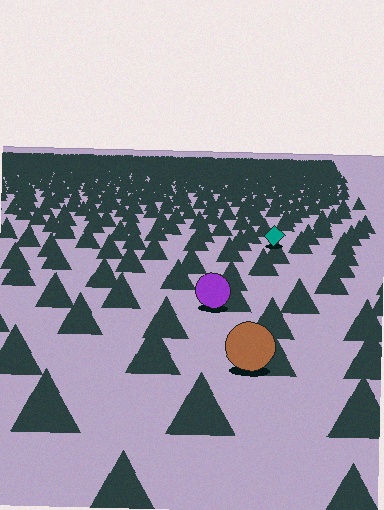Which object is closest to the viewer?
The brown circle is closest. The texture marks near it are larger and more spread out.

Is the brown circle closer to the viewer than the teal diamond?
Yes. The brown circle is closer — you can tell from the texture gradient: the ground texture is coarser near it.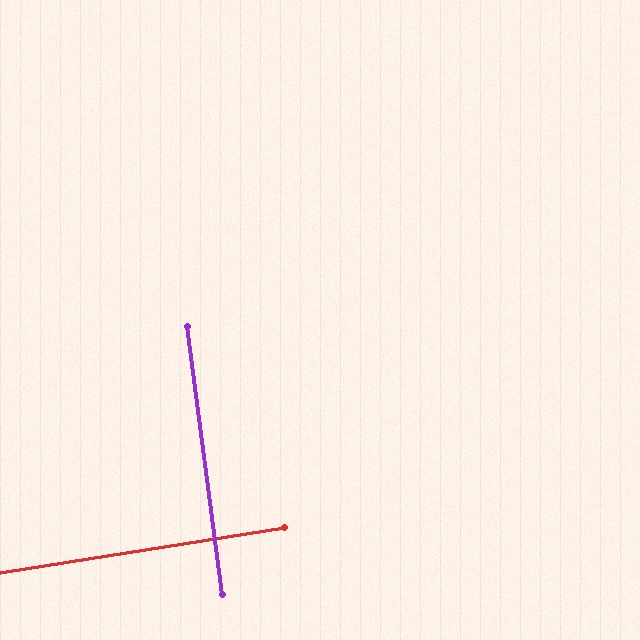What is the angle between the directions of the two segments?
Approximately 89 degrees.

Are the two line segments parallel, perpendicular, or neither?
Perpendicular — they meet at approximately 89°.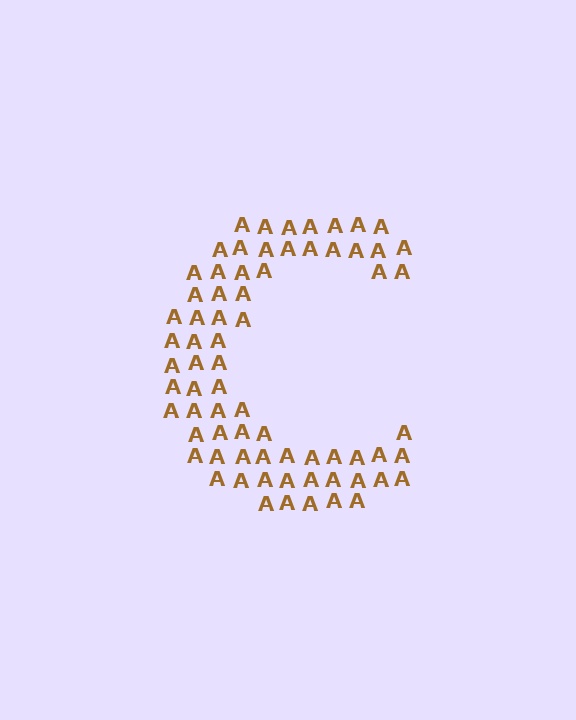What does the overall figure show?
The overall figure shows the letter C.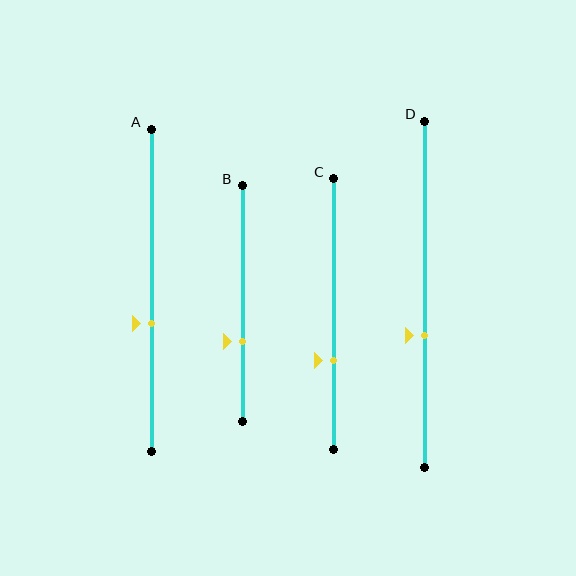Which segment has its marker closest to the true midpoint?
Segment A has its marker closest to the true midpoint.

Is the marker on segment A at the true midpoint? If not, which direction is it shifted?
No, the marker on segment A is shifted downward by about 10% of the segment length.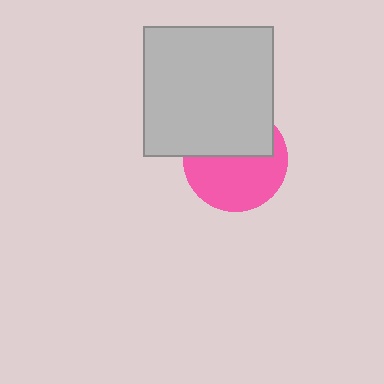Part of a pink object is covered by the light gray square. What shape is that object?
It is a circle.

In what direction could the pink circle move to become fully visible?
The pink circle could move down. That would shift it out from behind the light gray square entirely.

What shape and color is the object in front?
The object in front is a light gray square.